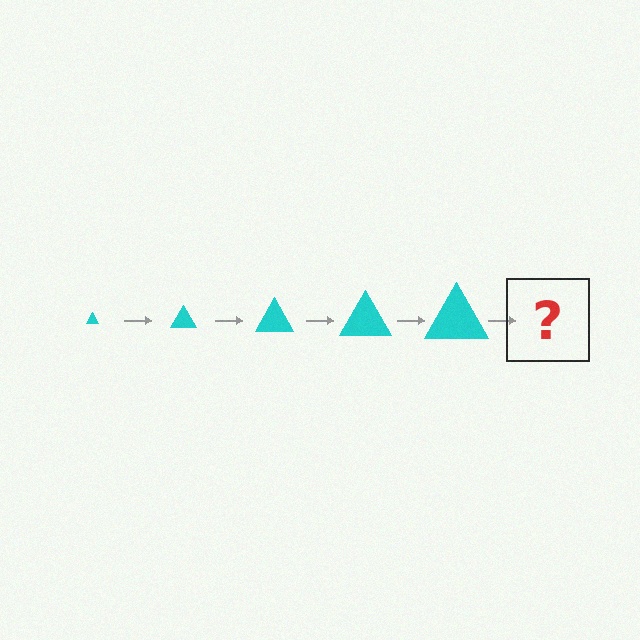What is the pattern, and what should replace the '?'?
The pattern is that the triangle gets progressively larger each step. The '?' should be a cyan triangle, larger than the previous one.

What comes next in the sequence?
The next element should be a cyan triangle, larger than the previous one.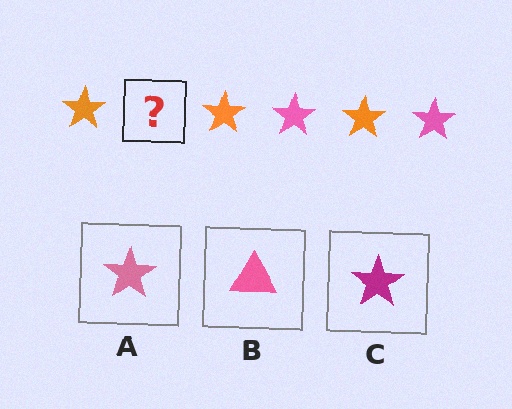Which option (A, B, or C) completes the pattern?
A.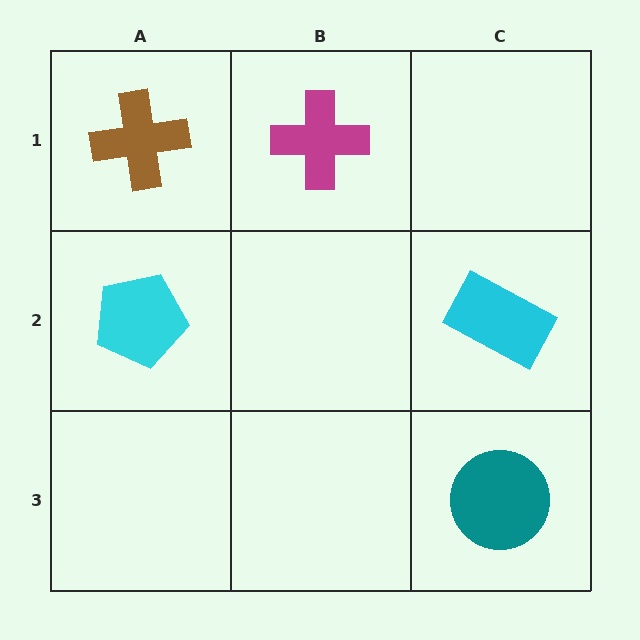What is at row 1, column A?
A brown cross.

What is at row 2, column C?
A cyan rectangle.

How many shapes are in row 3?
1 shape.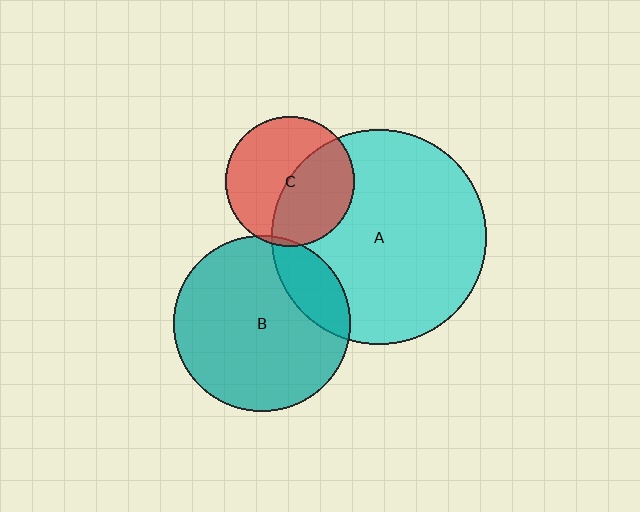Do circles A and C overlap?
Yes.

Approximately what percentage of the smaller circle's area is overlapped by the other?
Approximately 45%.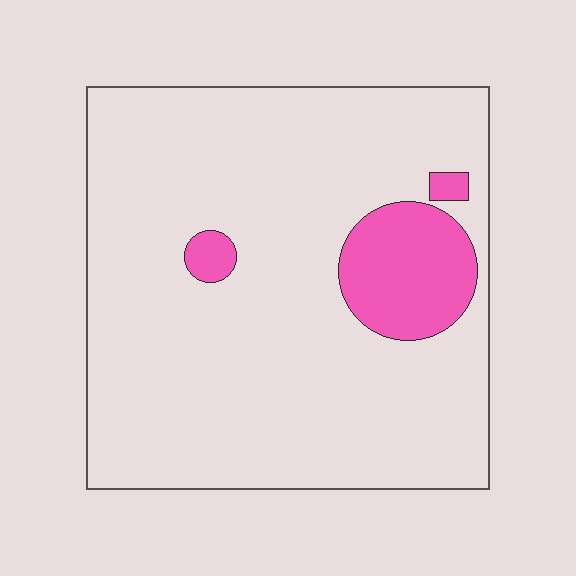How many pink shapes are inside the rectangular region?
3.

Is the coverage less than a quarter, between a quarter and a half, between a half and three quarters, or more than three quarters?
Less than a quarter.